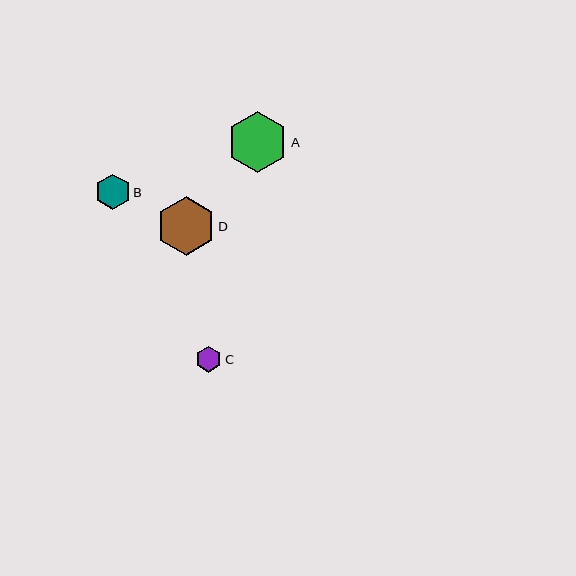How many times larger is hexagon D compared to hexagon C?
Hexagon D is approximately 2.2 times the size of hexagon C.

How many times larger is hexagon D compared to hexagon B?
Hexagon D is approximately 1.7 times the size of hexagon B.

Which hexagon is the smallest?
Hexagon C is the smallest with a size of approximately 26 pixels.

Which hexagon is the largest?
Hexagon A is the largest with a size of approximately 60 pixels.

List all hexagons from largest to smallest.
From largest to smallest: A, D, B, C.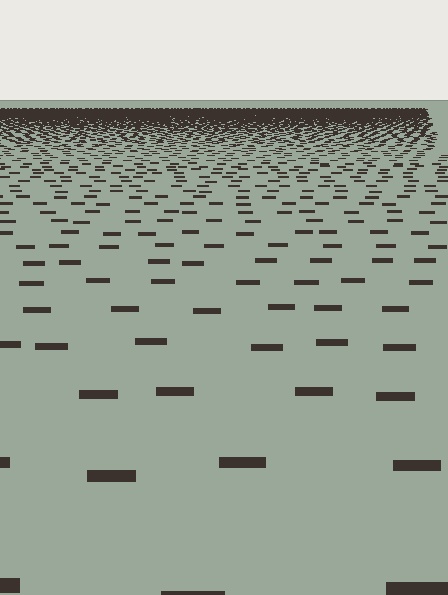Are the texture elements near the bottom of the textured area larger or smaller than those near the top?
Larger. Near the bottom, elements are closer to the viewer and appear at a bigger on-screen size.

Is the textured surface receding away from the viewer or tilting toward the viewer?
The surface is receding away from the viewer. Texture elements get smaller and denser toward the top.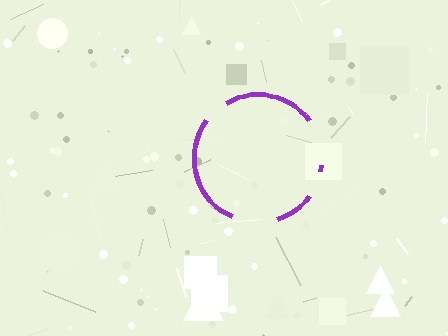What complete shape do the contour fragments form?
The contour fragments form a circle.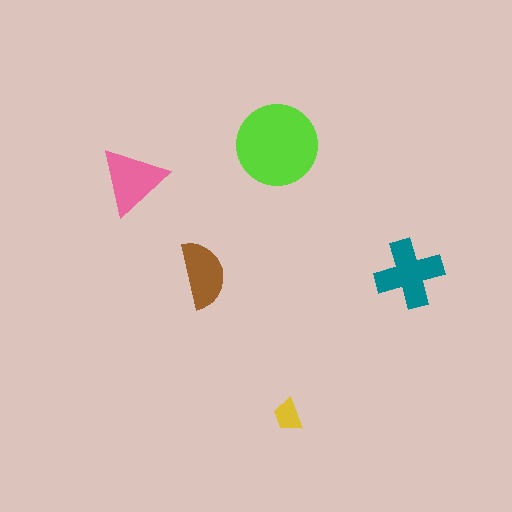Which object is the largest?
The lime circle.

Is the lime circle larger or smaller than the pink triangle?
Larger.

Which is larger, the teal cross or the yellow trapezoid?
The teal cross.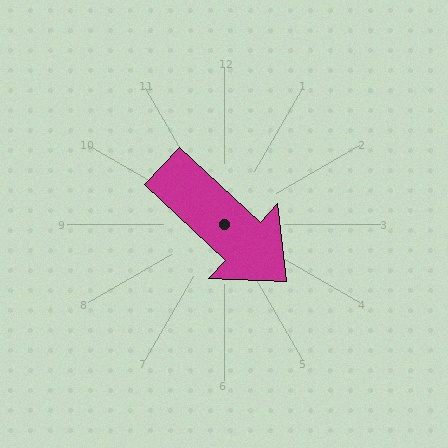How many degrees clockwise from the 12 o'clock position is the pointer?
Approximately 133 degrees.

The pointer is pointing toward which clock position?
Roughly 4 o'clock.